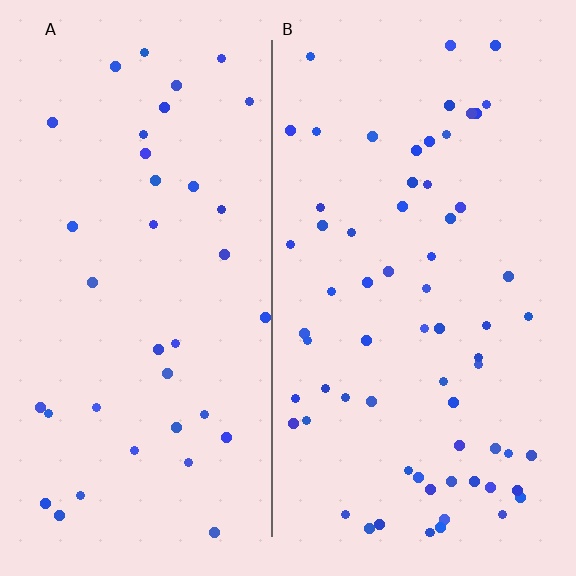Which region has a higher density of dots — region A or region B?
B (the right).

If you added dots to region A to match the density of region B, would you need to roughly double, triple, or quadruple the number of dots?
Approximately double.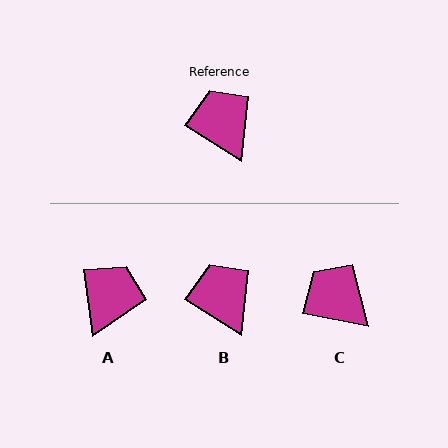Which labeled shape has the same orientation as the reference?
B.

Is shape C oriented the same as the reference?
No, it is off by about 21 degrees.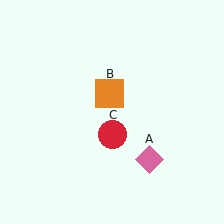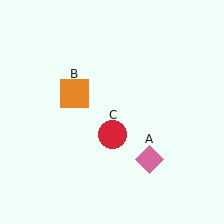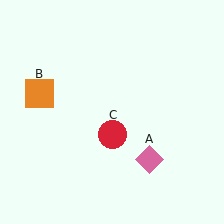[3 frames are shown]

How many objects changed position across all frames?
1 object changed position: orange square (object B).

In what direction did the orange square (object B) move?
The orange square (object B) moved left.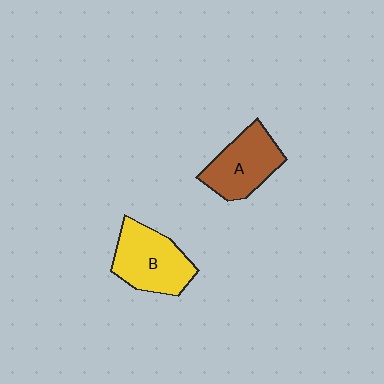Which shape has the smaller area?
Shape A (brown).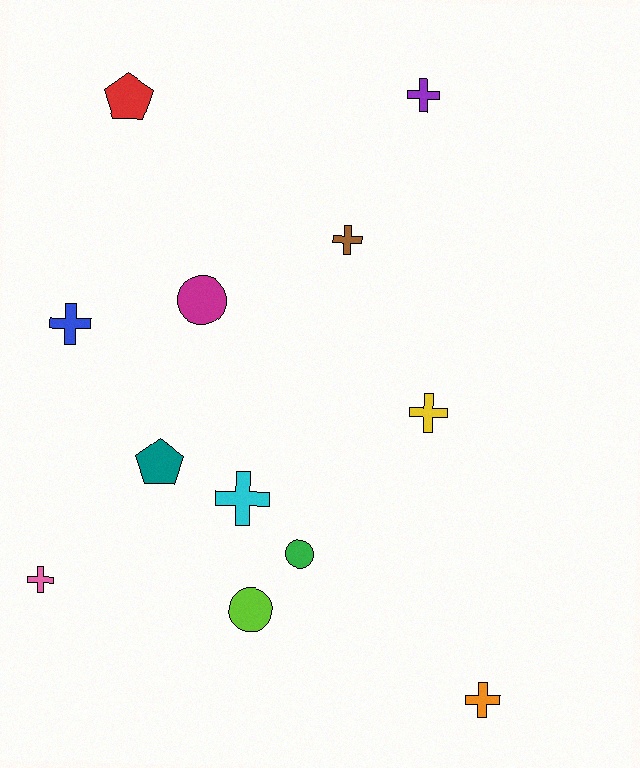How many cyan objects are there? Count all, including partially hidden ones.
There is 1 cyan object.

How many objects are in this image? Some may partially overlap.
There are 12 objects.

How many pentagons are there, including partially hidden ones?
There are 2 pentagons.